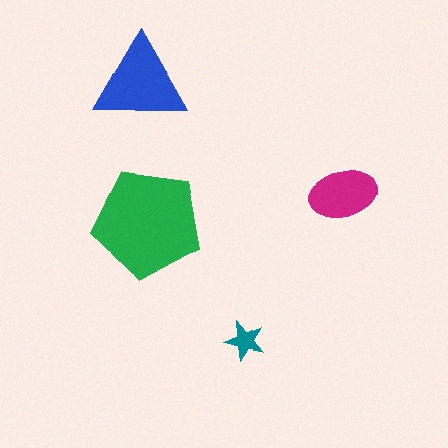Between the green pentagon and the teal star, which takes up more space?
The green pentagon.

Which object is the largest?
The green pentagon.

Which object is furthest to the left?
The blue triangle is leftmost.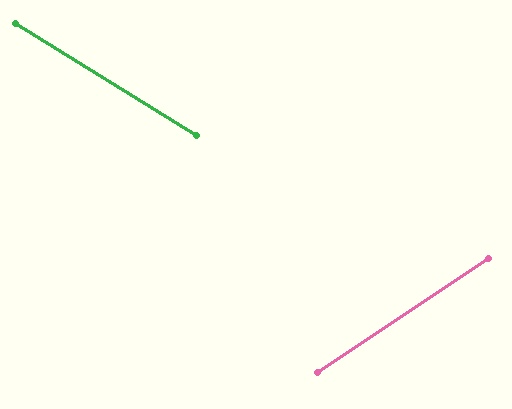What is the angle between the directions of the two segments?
Approximately 65 degrees.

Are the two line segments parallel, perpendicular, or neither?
Neither parallel nor perpendicular — they differ by about 65°.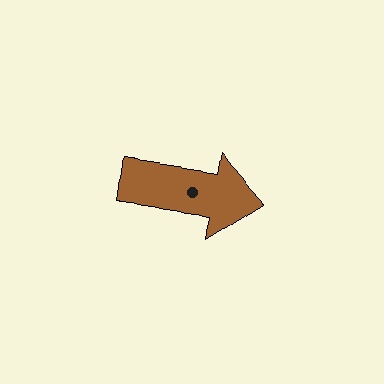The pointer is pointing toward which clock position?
Roughly 3 o'clock.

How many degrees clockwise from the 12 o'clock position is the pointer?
Approximately 98 degrees.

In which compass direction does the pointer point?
East.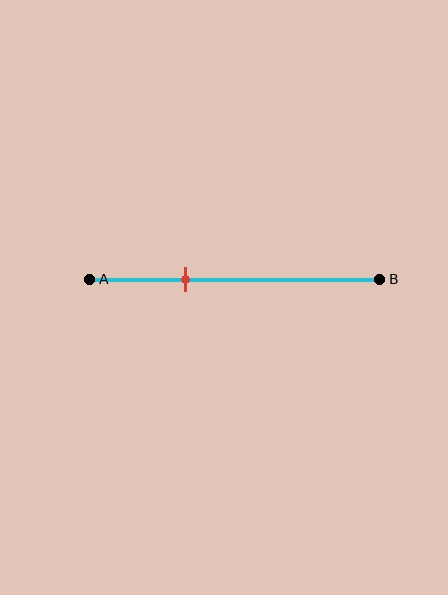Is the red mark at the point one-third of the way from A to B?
Yes, the mark is approximately at the one-third point.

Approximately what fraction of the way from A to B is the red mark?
The red mark is approximately 35% of the way from A to B.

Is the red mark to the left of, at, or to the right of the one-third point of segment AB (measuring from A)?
The red mark is approximately at the one-third point of segment AB.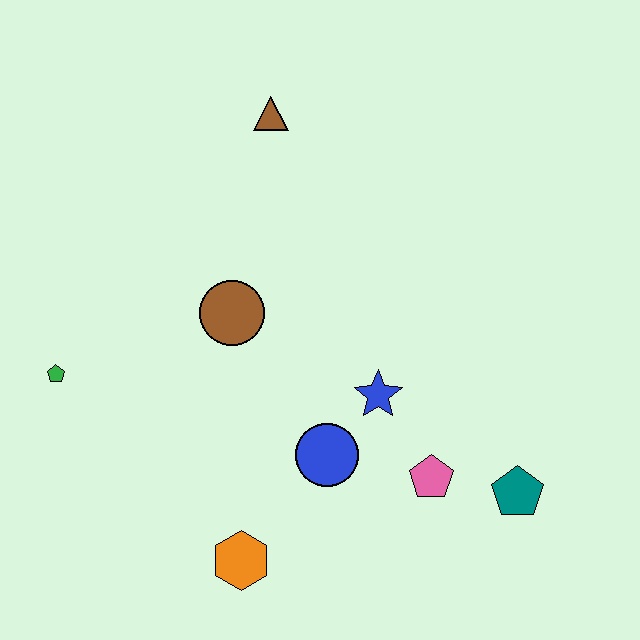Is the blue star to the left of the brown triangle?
No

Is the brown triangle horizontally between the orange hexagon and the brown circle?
No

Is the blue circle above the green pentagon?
No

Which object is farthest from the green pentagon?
The teal pentagon is farthest from the green pentagon.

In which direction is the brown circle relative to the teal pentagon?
The brown circle is to the left of the teal pentagon.